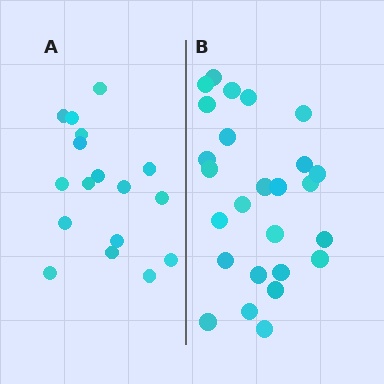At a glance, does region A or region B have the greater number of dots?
Region B (the right region) has more dots.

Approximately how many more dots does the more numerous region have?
Region B has roughly 8 or so more dots than region A.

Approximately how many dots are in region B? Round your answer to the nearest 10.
About 30 dots. (The exact count is 26, which rounds to 30.)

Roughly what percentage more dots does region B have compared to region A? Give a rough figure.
About 55% more.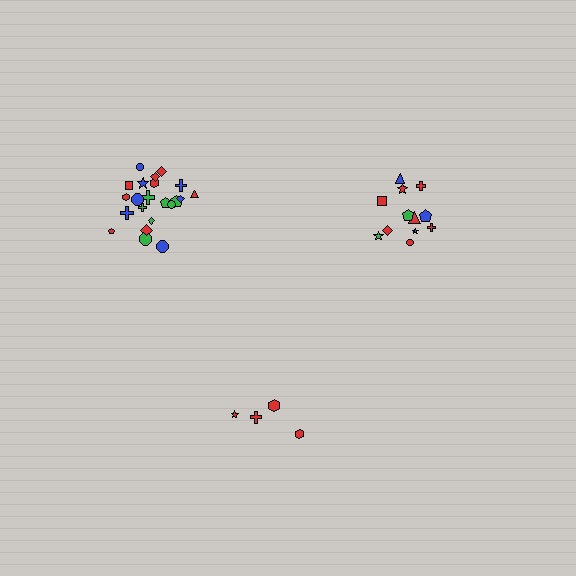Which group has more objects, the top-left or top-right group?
The top-left group.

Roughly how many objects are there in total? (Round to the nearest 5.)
Roughly 40 objects in total.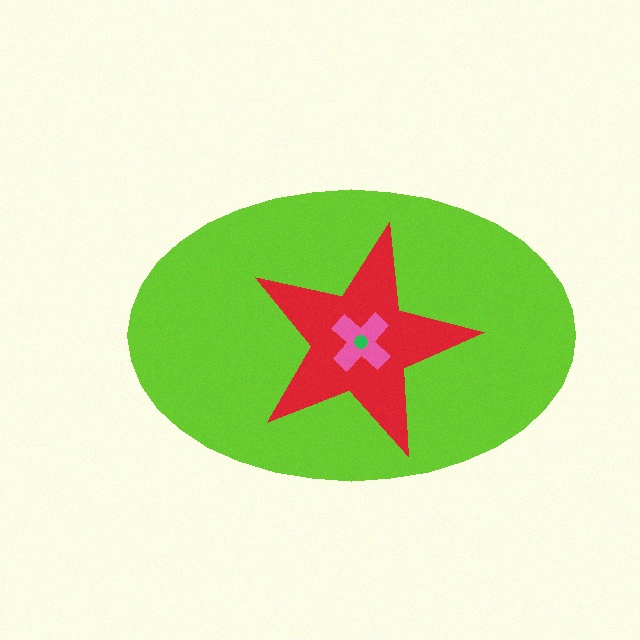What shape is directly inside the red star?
The pink cross.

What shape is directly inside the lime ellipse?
The red star.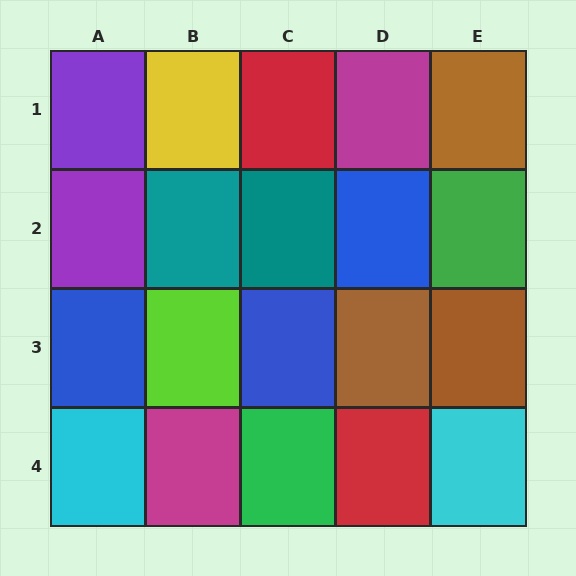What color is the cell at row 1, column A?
Purple.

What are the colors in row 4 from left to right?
Cyan, magenta, green, red, cyan.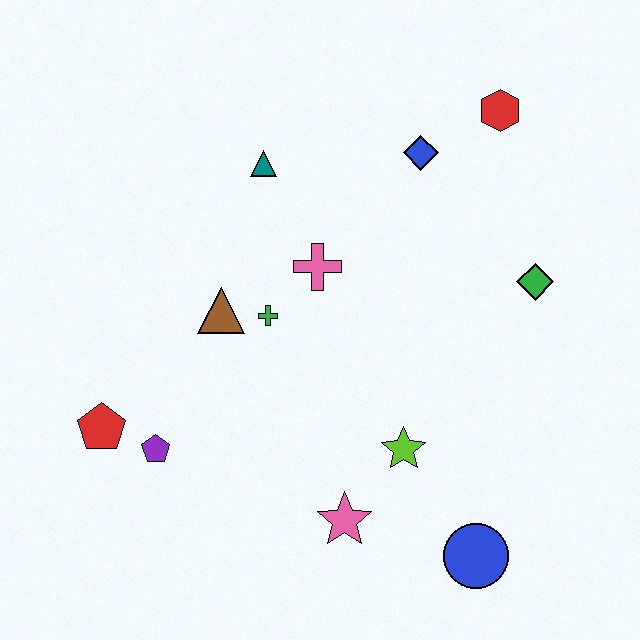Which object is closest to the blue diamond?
The red hexagon is closest to the blue diamond.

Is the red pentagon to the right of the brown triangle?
No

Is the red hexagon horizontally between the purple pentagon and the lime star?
No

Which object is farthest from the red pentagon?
The red hexagon is farthest from the red pentagon.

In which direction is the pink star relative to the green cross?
The pink star is below the green cross.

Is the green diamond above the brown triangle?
Yes